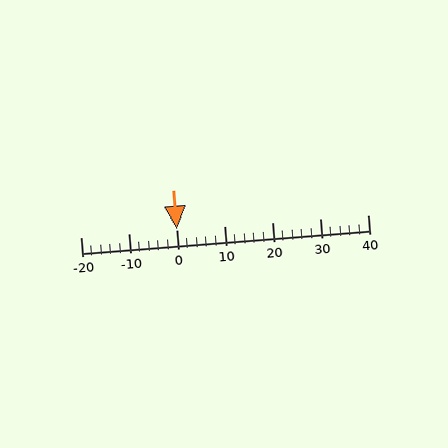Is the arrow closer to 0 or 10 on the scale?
The arrow is closer to 0.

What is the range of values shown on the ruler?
The ruler shows values from -20 to 40.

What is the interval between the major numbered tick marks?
The major tick marks are spaced 10 units apart.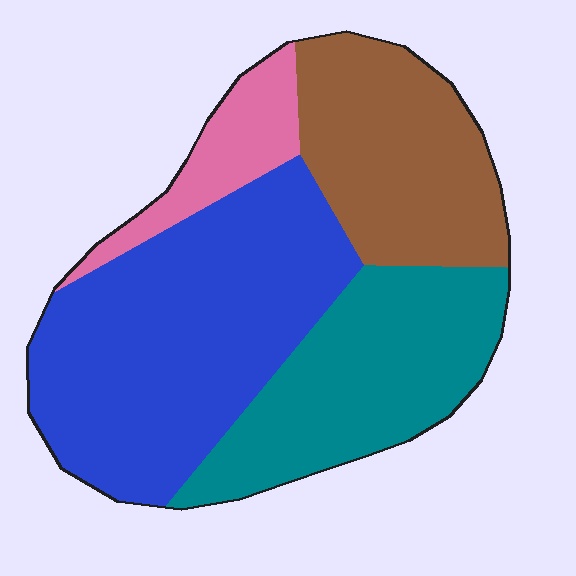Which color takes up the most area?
Blue, at roughly 40%.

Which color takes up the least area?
Pink, at roughly 10%.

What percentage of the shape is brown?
Brown takes up about one quarter (1/4) of the shape.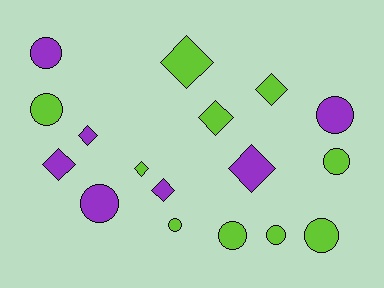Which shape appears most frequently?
Circle, with 9 objects.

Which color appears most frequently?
Lime, with 10 objects.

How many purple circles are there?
There are 3 purple circles.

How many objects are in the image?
There are 17 objects.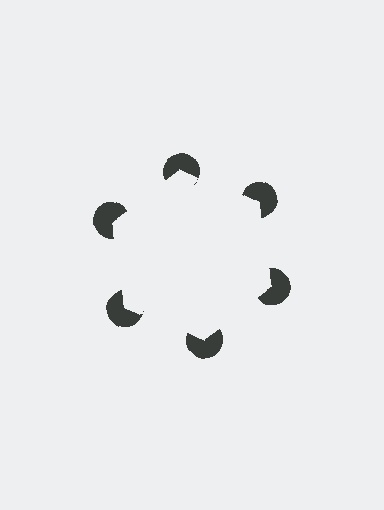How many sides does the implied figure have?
6 sides.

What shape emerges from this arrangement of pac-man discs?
An illusory hexagon — its edges are inferred from the aligned wedge cuts in the pac-man discs, not physically drawn.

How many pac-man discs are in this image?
There are 6 — one at each vertex of the illusory hexagon.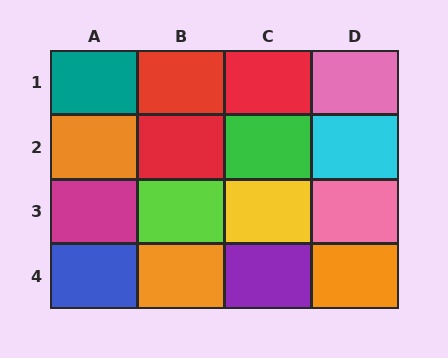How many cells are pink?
2 cells are pink.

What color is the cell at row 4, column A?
Blue.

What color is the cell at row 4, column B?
Orange.